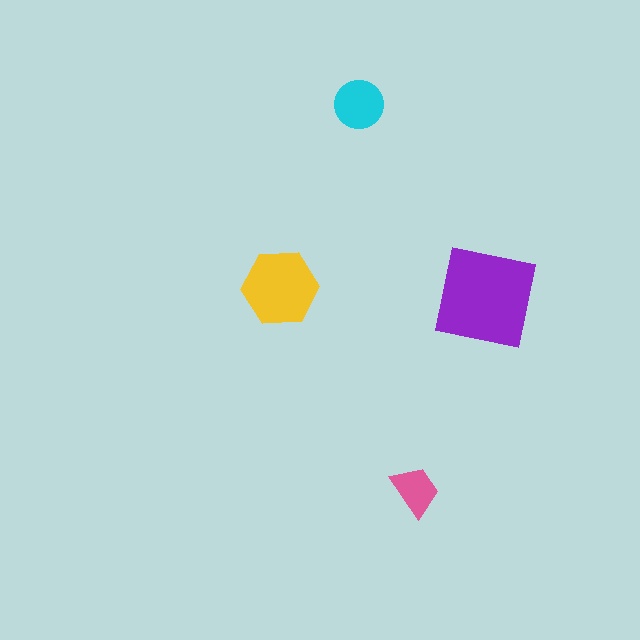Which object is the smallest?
The pink trapezoid.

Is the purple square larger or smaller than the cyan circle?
Larger.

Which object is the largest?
The purple square.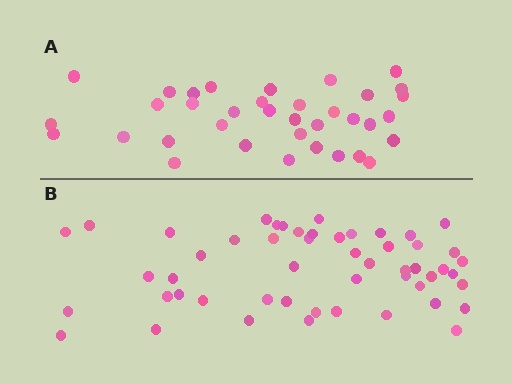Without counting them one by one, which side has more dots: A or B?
Region B (the bottom region) has more dots.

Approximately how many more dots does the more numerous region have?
Region B has approximately 15 more dots than region A.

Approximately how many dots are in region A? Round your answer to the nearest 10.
About 40 dots. (The exact count is 36, which rounds to 40.)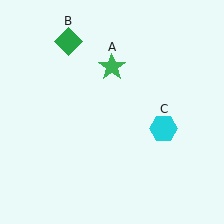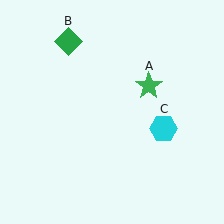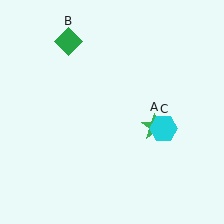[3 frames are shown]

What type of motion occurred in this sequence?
The green star (object A) rotated clockwise around the center of the scene.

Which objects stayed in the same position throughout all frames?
Green diamond (object B) and cyan hexagon (object C) remained stationary.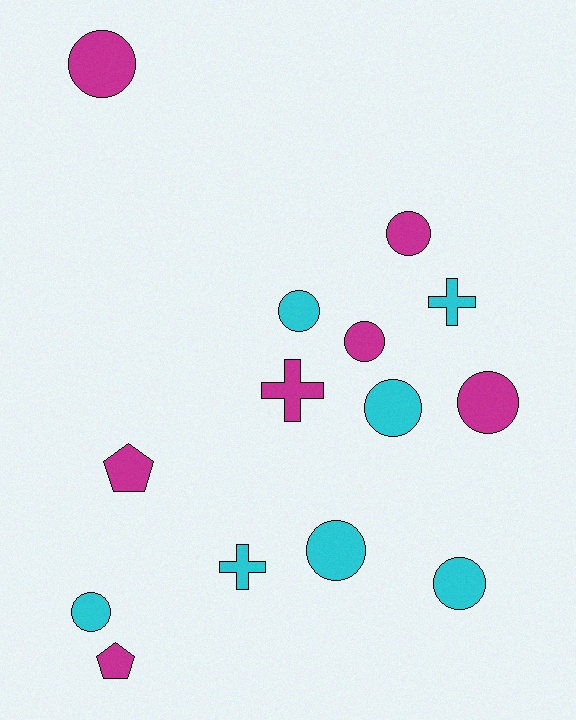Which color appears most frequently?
Magenta, with 7 objects.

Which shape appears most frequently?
Circle, with 9 objects.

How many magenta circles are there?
There are 4 magenta circles.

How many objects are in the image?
There are 14 objects.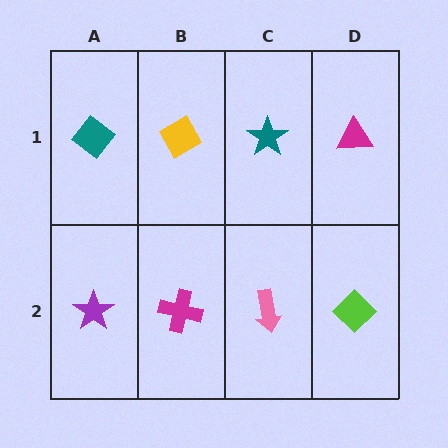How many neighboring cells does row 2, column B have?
3.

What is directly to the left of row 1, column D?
A teal star.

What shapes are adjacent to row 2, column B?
A yellow diamond (row 1, column B), a purple star (row 2, column A), a pink arrow (row 2, column C).